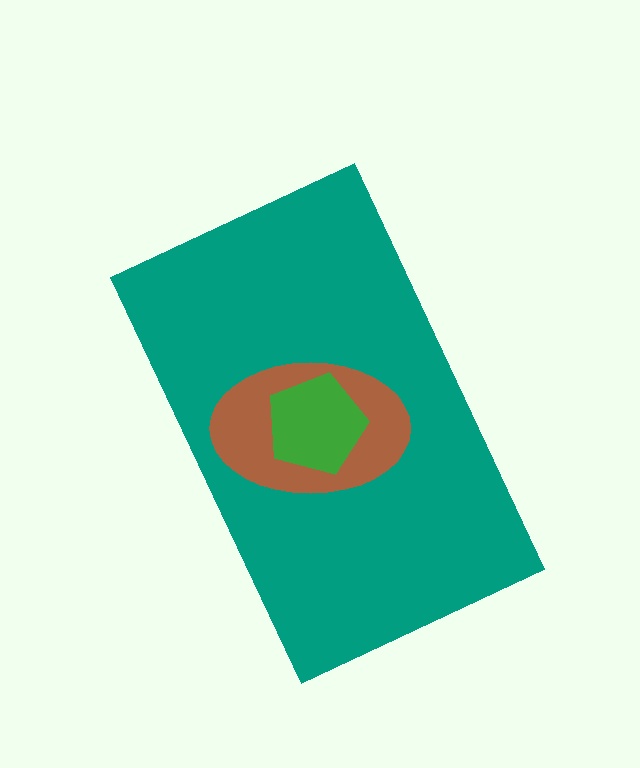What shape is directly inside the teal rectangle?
The brown ellipse.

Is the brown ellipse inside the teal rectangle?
Yes.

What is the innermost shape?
The green pentagon.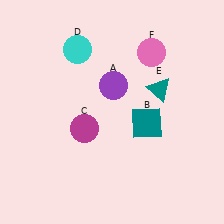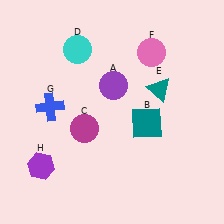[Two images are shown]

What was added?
A blue cross (G), a purple hexagon (H) were added in Image 2.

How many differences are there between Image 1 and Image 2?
There are 2 differences between the two images.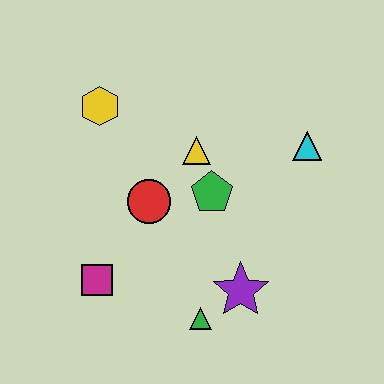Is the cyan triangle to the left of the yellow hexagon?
No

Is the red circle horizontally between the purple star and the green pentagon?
No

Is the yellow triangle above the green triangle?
Yes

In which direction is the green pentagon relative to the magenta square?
The green pentagon is to the right of the magenta square.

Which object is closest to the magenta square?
The red circle is closest to the magenta square.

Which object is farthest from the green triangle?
The yellow hexagon is farthest from the green triangle.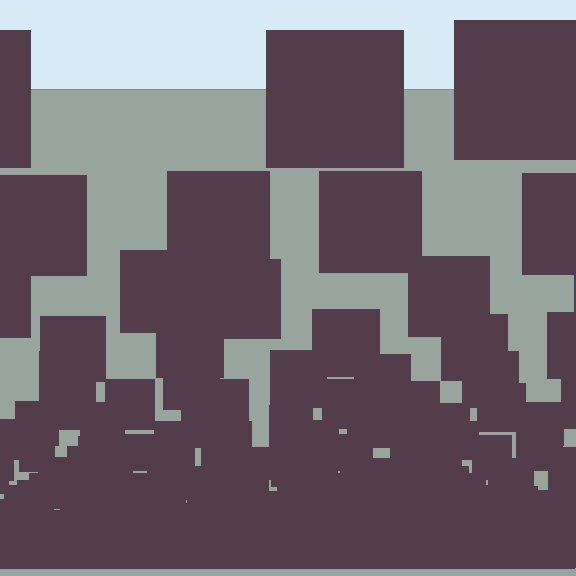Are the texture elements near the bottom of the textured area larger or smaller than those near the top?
Smaller. The gradient is inverted — elements near the bottom are smaller and denser.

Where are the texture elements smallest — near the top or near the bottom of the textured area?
Near the bottom.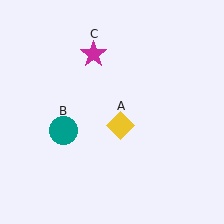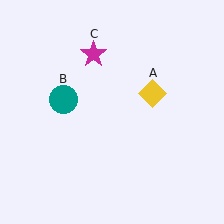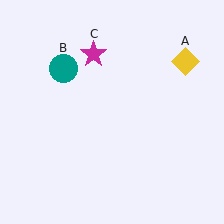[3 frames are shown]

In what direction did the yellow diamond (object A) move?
The yellow diamond (object A) moved up and to the right.